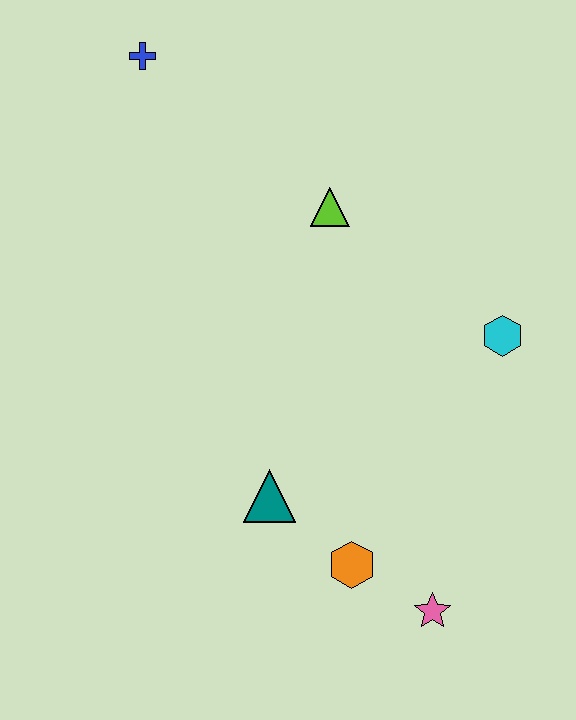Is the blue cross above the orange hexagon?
Yes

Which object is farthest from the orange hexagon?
The blue cross is farthest from the orange hexagon.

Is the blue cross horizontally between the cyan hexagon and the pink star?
No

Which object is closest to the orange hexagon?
The pink star is closest to the orange hexagon.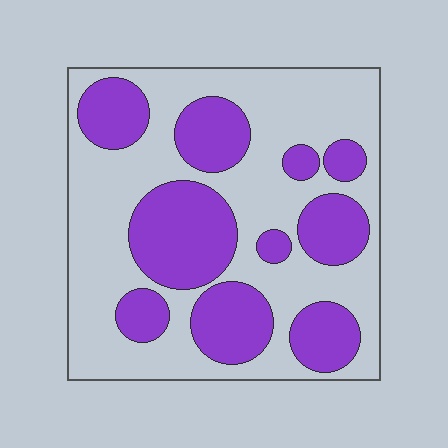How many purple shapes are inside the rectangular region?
10.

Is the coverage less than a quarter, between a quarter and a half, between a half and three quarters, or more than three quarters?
Between a quarter and a half.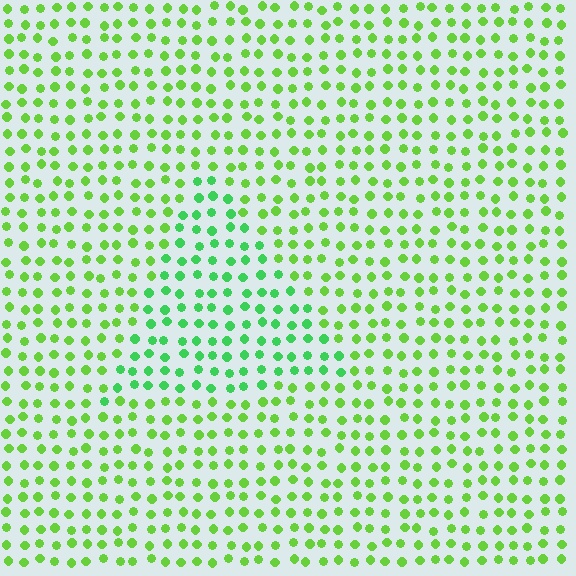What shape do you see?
I see a triangle.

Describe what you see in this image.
The image is filled with small lime elements in a uniform arrangement. A triangle-shaped region is visible where the elements are tinted to a slightly different hue, forming a subtle color boundary.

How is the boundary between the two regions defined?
The boundary is defined purely by a slight shift in hue (about 29 degrees). Spacing, size, and orientation are identical on both sides.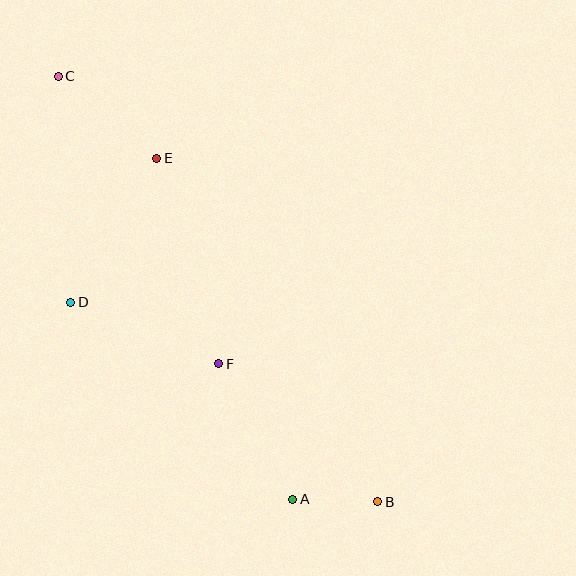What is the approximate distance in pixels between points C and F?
The distance between C and F is approximately 329 pixels.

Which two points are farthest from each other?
Points B and C are farthest from each other.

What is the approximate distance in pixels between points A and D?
The distance between A and D is approximately 297 pixels.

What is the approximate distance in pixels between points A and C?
The distance between A and C is approximately 484 pixels.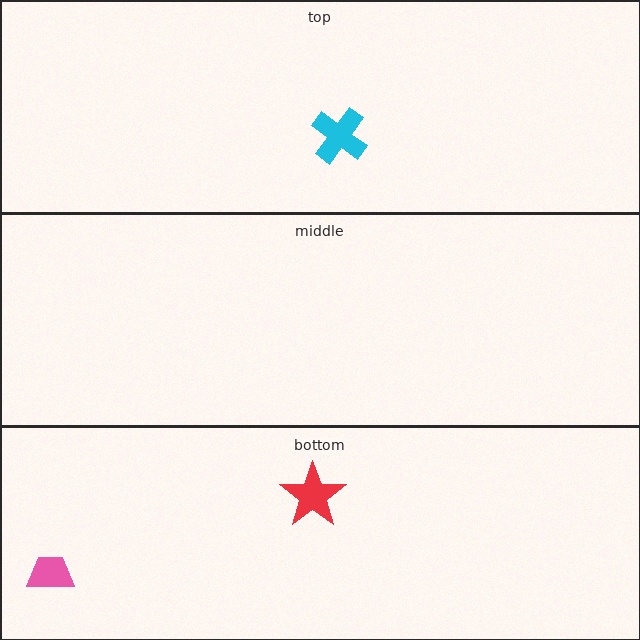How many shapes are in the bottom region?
2.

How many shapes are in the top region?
1.